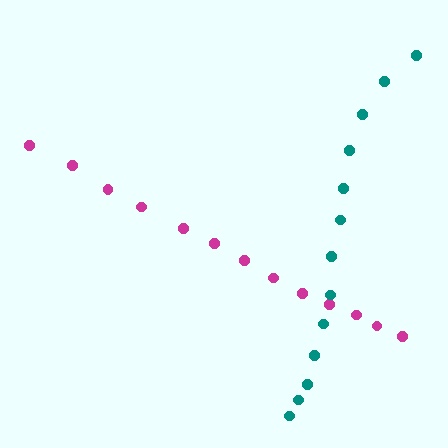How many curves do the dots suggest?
There are 2 distinct paths.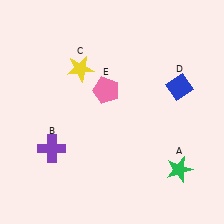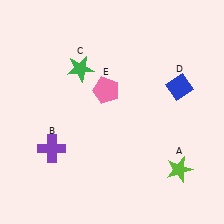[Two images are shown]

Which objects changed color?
A changed from green to lime. C changed from yellow to green.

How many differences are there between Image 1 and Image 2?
There are 2 differences between the two images.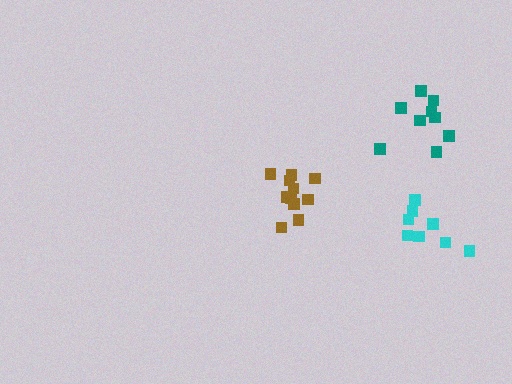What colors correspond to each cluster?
The clusters are colored: brown, teal, cyan.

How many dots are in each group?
Group 1: 12 dots, Group 2: 9 dots, Group 3: 8 dots (29 total).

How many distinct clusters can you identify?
There are 3 distinct clusters.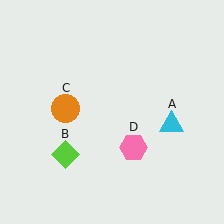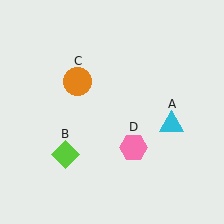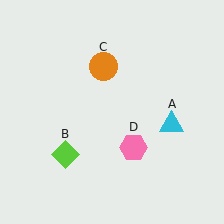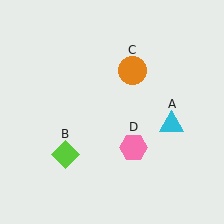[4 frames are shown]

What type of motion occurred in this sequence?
The orange circle (object C) rotated clockwise around the center of the scene.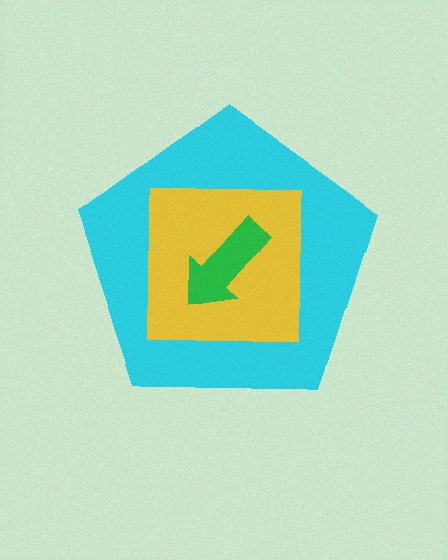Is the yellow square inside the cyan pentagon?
Yes.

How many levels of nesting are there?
3.